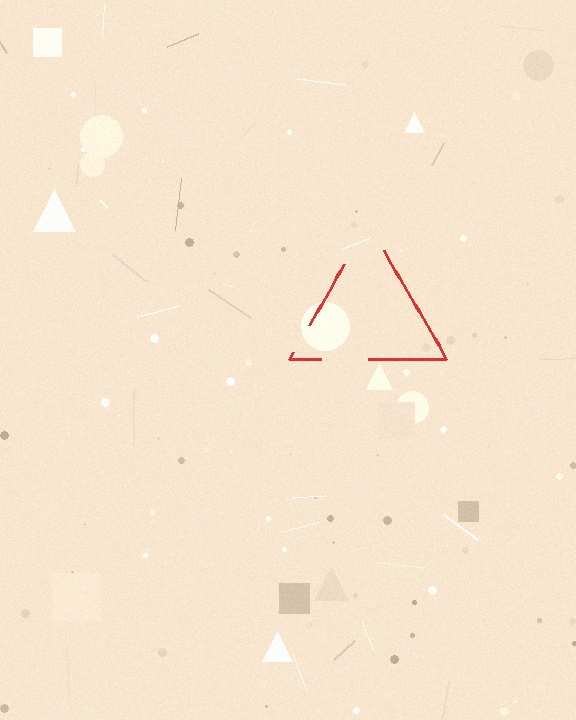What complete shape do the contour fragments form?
The contour fragments form a triangle.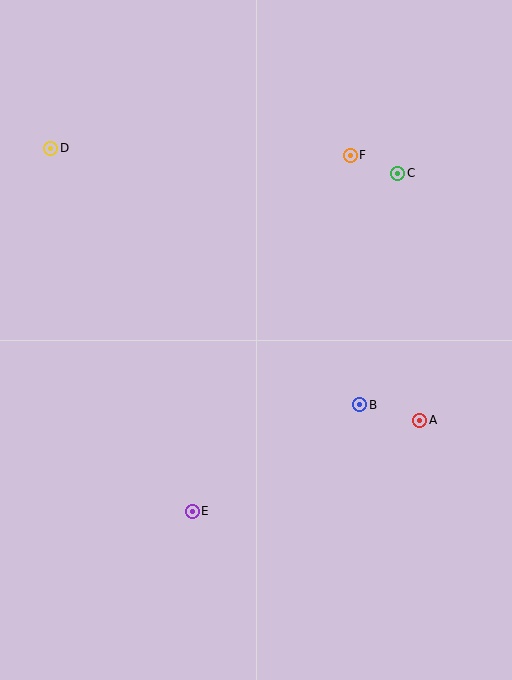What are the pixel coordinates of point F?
Point F is at (350, 155).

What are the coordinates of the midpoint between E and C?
The midpoint between E and C is at (295, 342).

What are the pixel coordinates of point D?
Point D is at (51, 148).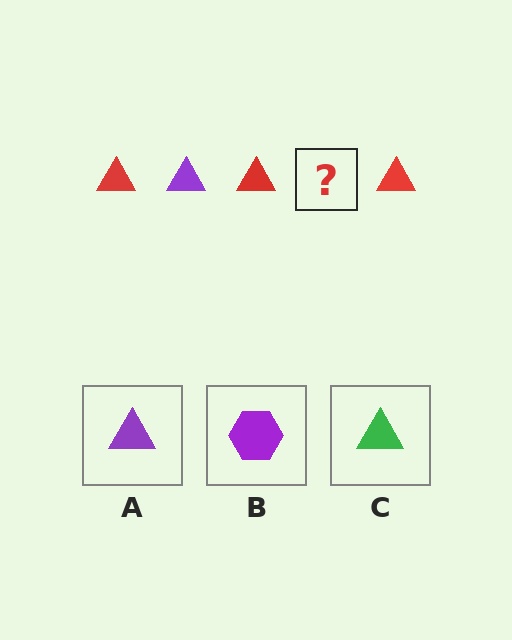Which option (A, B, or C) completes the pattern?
A.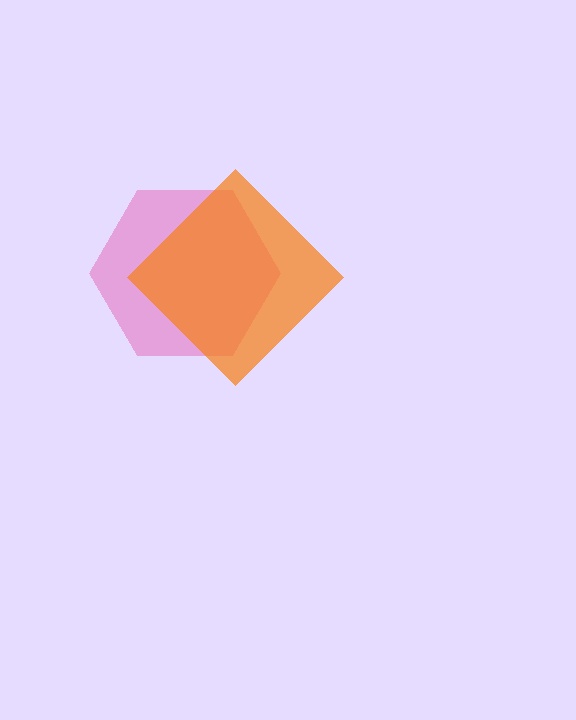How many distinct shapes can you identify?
There are 2 distinct shapes: a pink hexagon, an orange diamond.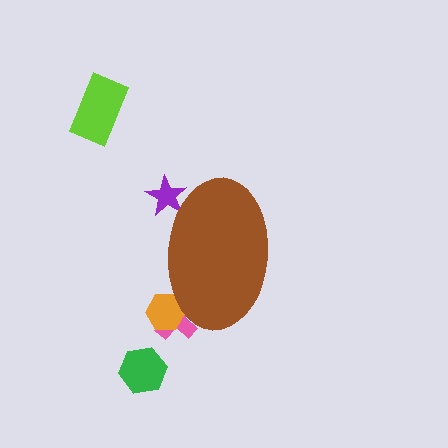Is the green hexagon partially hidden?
No, the green hexagon is fully visible.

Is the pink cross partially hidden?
Yes, the pink cross is partially hidden behind the brown ellipse.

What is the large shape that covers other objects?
A brown ellipse.